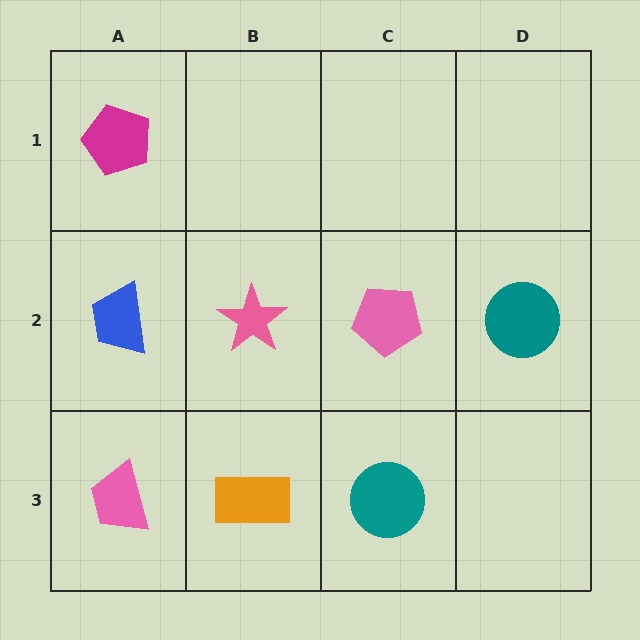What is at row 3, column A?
A pink trapezoid.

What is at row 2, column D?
A teal circle.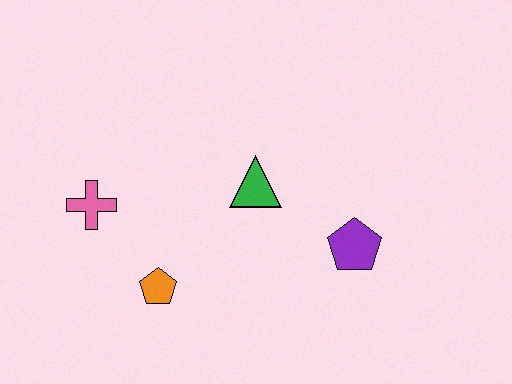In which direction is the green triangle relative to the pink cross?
The green triangle is to the right of the pink cross.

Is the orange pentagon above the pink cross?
No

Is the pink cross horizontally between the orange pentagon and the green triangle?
No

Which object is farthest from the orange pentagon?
The purple pentagon is farthest from the orange pentagon.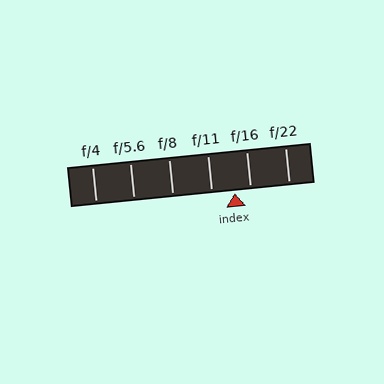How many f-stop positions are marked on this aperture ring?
There are 6 f-stop positions marked.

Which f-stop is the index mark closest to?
The index mark is closest to f/16.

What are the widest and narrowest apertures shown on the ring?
The widest aperture shown is f/4 and the narrowest is f/22.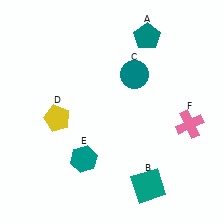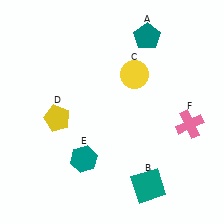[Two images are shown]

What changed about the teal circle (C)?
In Image 1, C is teal. In Image 2, it changed to yellow.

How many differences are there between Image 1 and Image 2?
There is 1 difference between the two images.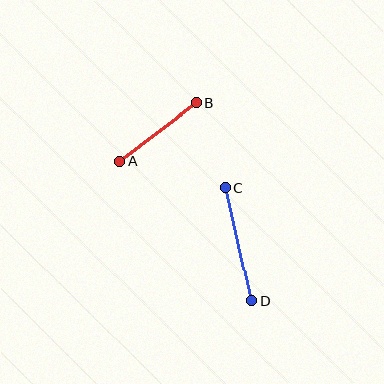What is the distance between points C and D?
The distance is approximately 116 pixels.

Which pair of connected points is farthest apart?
Points C and D are farthest apart.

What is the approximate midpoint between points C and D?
The midpoint is at approximately (238, 244) pixels.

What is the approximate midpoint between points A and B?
The midpoint is at approximately (158, 132) pixels.